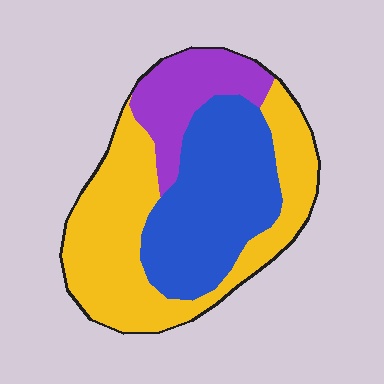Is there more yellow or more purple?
Yellow.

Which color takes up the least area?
Purple, at roughly 15%.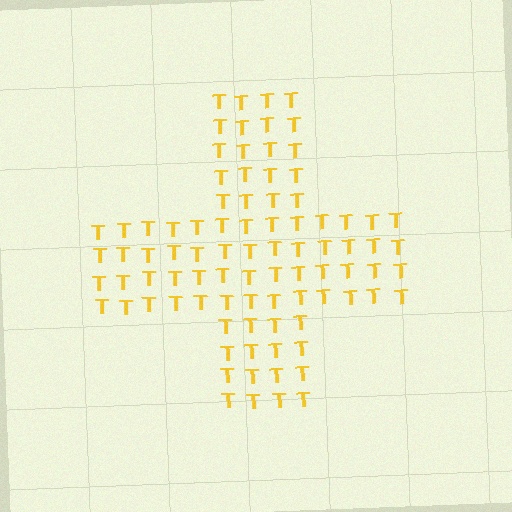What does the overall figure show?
The overall figure shows a cross.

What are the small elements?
The small elements are letter T's.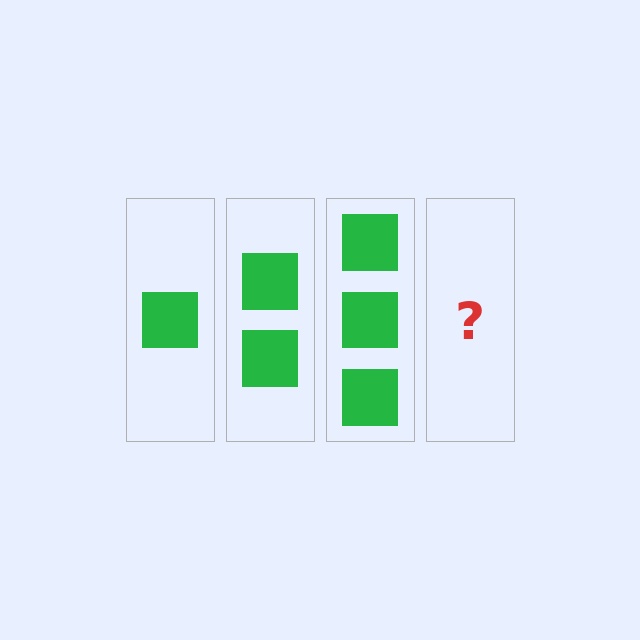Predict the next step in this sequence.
The next step is 4 squares.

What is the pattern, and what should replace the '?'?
The pattern is that each step adds one more square. The '?' should be 4 squares.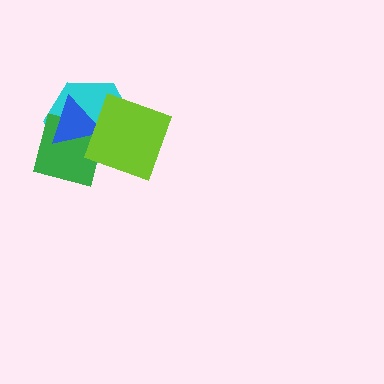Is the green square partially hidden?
Yes, it is partially covered by another shape.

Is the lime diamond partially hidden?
No, no other shape covers it.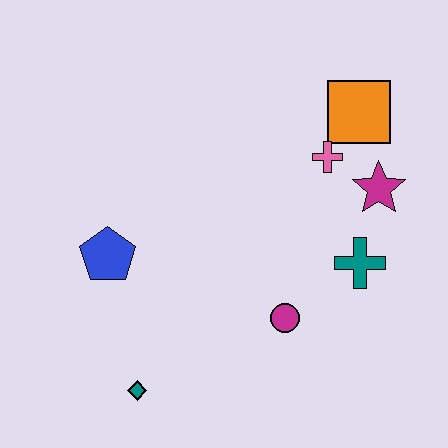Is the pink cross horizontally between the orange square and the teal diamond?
Yes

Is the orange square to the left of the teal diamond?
No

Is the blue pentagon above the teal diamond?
Yes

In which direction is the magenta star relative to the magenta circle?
The magenta star is above the magenta circle.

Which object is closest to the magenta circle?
The teal cross is closest to the magenta circle.